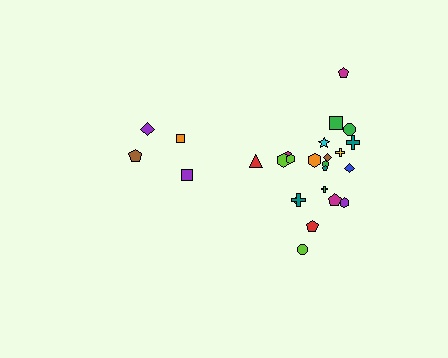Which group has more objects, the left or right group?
The right group.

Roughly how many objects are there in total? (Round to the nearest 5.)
Roughly 25 objects in total.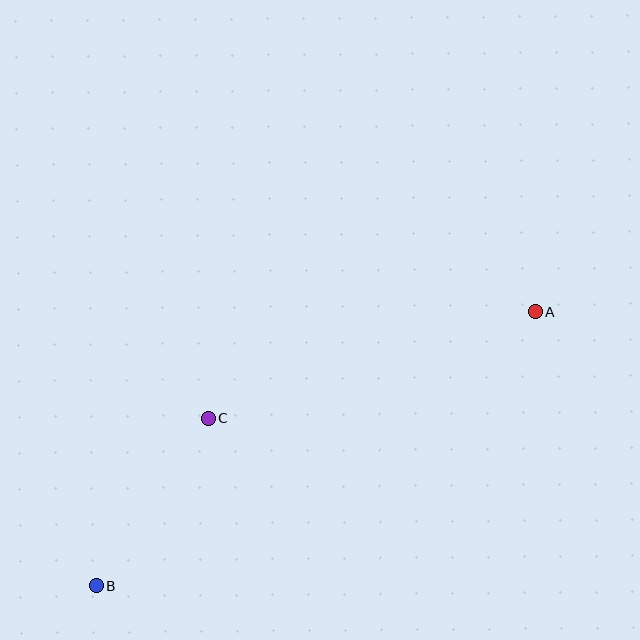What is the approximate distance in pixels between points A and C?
The distance between A and C is approximately 344 pixels.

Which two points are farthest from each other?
Points A and B are farthest from each other.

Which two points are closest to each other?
Points B and C are closest to each other.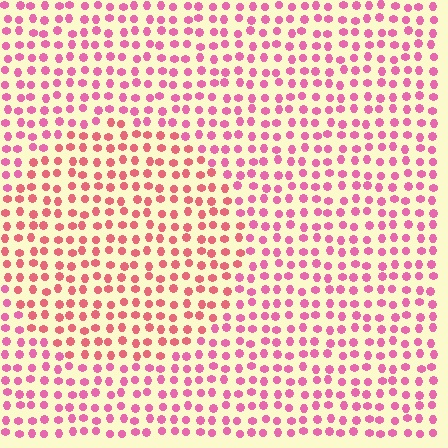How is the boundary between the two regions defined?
The boundary is defined purely by a slight shift in hue (about 25 degrees). Spacing, size, and orientation are identical on both sides.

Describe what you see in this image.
The image is filled with small pink elements in a uniform arrangement. A circle-shaped region is visible where the elements are tinted to a slightly different hue, forming a subtle color boundary.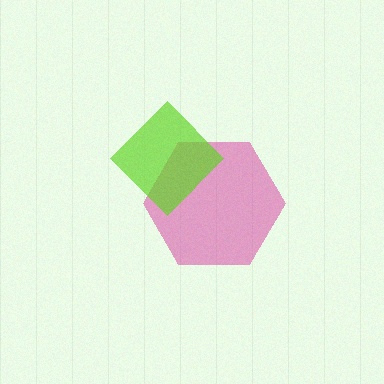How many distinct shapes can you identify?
There are 2 distinct shapes: a magenta hexagon, a lime diamond.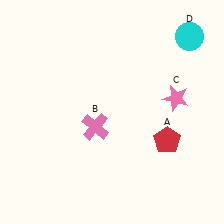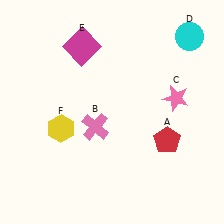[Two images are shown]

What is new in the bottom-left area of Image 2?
A yellow hexagon (F) was added in the bottom-left area of Image 2.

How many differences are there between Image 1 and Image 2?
There are 2 differences between the two images.